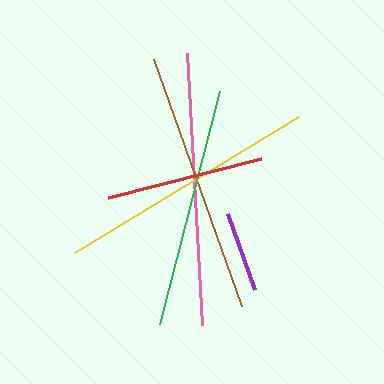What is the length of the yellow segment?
The yellow segment is approximately 261 pixels long.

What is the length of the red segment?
The red segment is approximately 158 pixels long.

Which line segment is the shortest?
The purple line is the shortest at approximately 81 pixels.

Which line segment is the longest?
The pink line is the longest at approximately 273 pixels.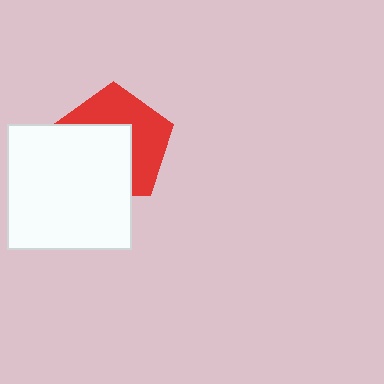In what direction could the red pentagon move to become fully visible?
The red pentagon could move toward the upper-right. That would shift it out from behind the white square entirely.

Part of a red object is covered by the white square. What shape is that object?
It is a pentagon.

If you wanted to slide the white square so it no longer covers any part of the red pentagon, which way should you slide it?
Slide it toward the lower-left — that is the most direct way to separate the two shapes.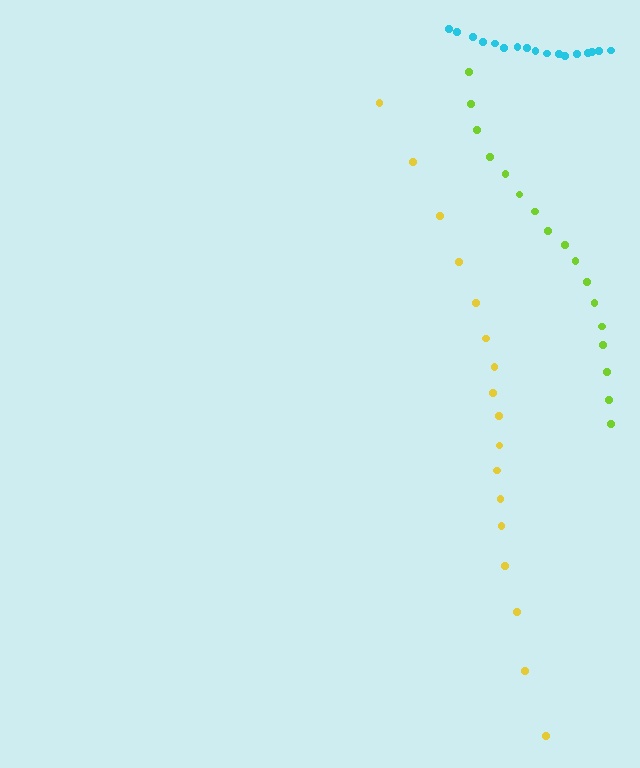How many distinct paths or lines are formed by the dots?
There are 3 distinct paths.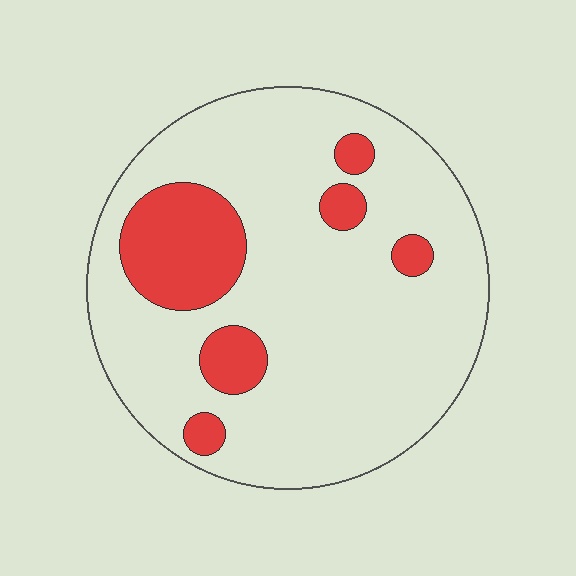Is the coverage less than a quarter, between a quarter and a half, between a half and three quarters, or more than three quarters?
Less than a quarter.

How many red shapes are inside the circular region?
6.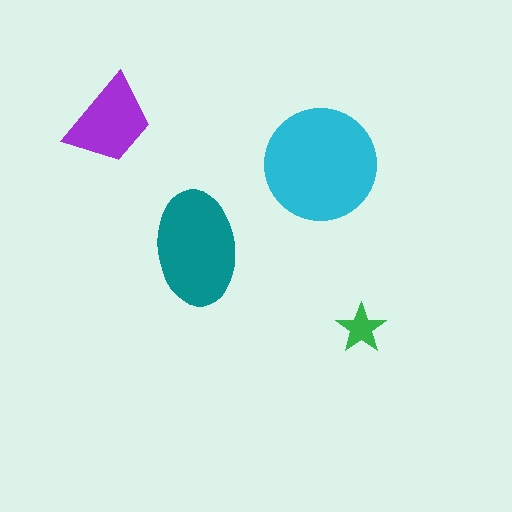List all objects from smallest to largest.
The green star, the purple trapezoid, the teal ellipse, the cyan circle.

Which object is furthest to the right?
The green star is rightmost.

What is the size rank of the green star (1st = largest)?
4th.